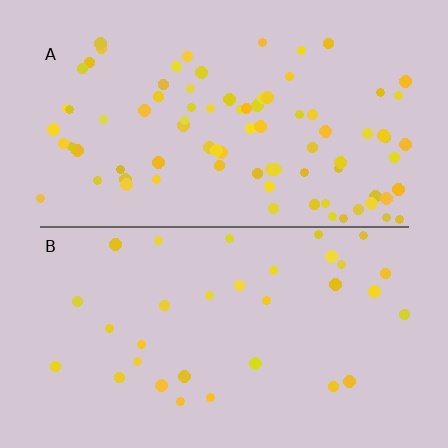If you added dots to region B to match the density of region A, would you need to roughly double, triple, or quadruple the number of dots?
Approximately triple.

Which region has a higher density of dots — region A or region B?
A (the top).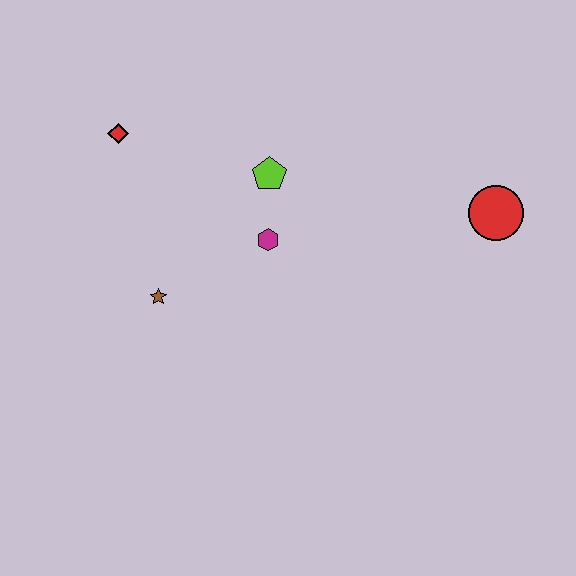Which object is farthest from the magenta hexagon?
The red circle is farthest from the magenta hexagon.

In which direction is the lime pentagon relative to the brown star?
The lime pentagon is above the brown star.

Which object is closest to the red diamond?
The lime pentagon is closest to the red diamond.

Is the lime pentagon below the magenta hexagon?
No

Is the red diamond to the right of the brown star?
No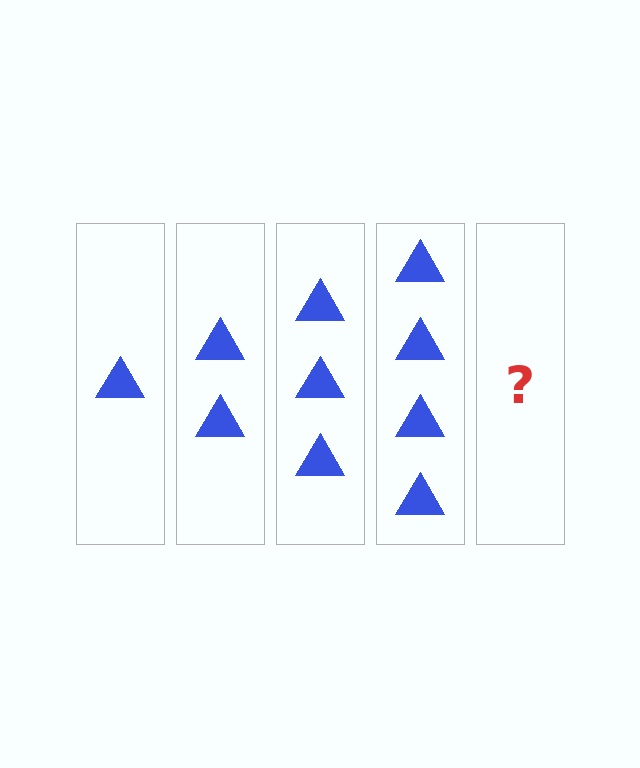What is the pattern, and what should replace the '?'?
The pattern is that each step adds one more triangle. The '?' should be 5 triangles.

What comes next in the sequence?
The next element should be 5 triangles.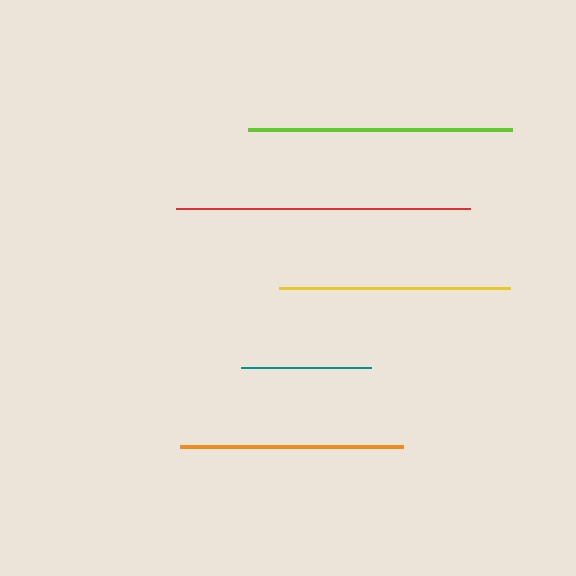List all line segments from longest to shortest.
From longest to shortest: red, lime, yellow, orange, teal.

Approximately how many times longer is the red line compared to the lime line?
The red line is approximately 1.1 times the length of the lime line.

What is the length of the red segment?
The red segment is approximately 294 pixels long.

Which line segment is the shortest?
The teal line is the shortest at approximately 130 pixels.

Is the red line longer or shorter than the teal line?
The red line is longer than the teal line.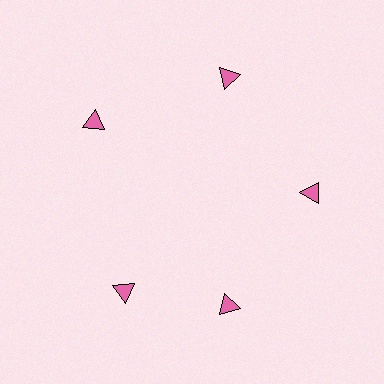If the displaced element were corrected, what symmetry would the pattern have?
It would have 5-fold rotational symmetry — the pattern would map onto itself every 72 degrees.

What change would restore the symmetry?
The symmetry would be restored by rotating it back into even spacing with its neighbors so that all 5 triangles sit at equal angles and equal distance from the center.